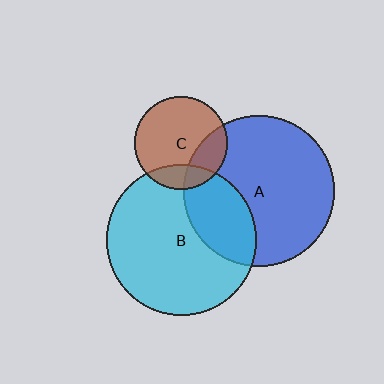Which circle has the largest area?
Circle B (cyan).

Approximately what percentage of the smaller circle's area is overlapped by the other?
Approximately 25%.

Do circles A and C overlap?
Yes.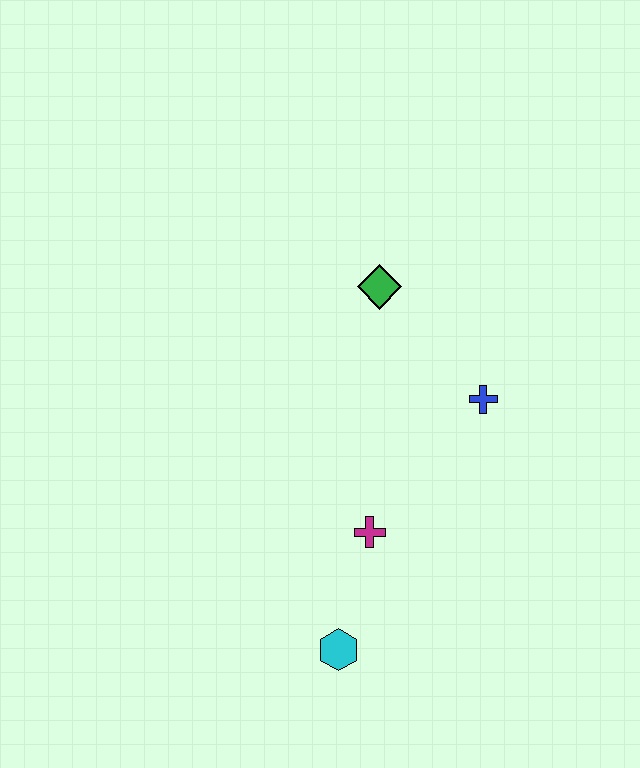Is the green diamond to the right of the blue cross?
No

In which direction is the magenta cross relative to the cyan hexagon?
The magenta cross is above the cyan hexagon.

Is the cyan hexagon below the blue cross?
Yes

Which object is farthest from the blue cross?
The cyan hexagon is farthest from the blue cross.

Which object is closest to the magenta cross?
The cyan hexagon is closest to the magenta cross.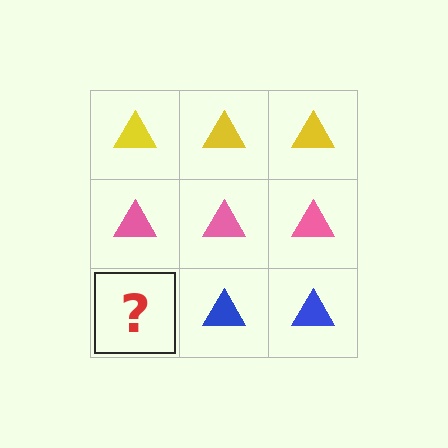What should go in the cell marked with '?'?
The missing cell should contain a blue triangle.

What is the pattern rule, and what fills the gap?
The rule is that each row has a consistent color. The gap should be filled with a blue triangle.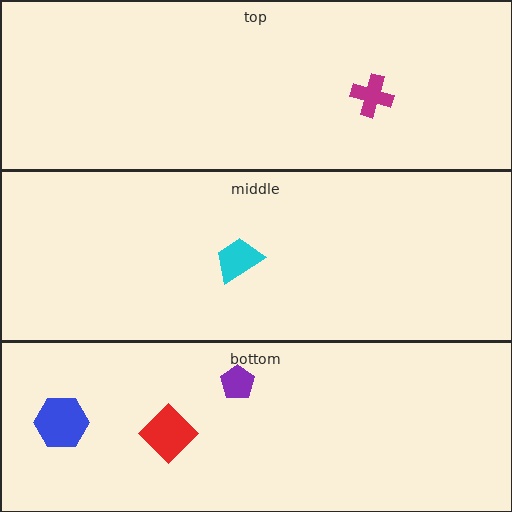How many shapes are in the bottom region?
3.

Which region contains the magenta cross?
The top region.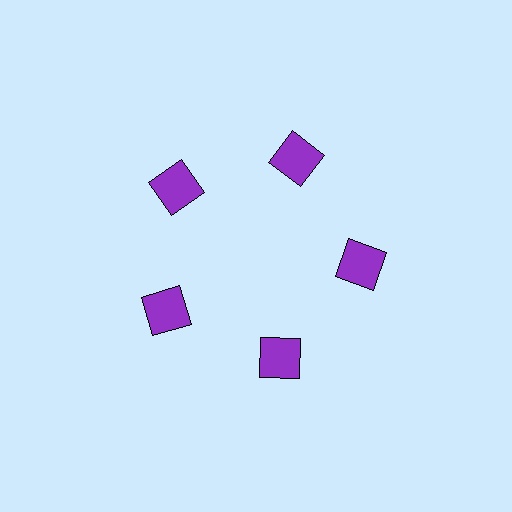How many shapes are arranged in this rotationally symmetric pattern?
There are 5 shapes, arranged in 5 groups of 1.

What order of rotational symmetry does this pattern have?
This pattern has 5-fold rotational symmetry.